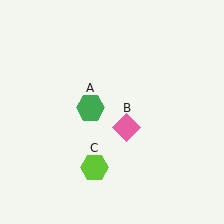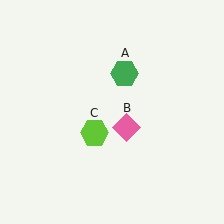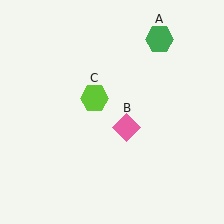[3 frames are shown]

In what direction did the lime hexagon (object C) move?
The lime hexagon (object C) moved up.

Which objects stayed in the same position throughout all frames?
Pink diamond (object B) remained stationary.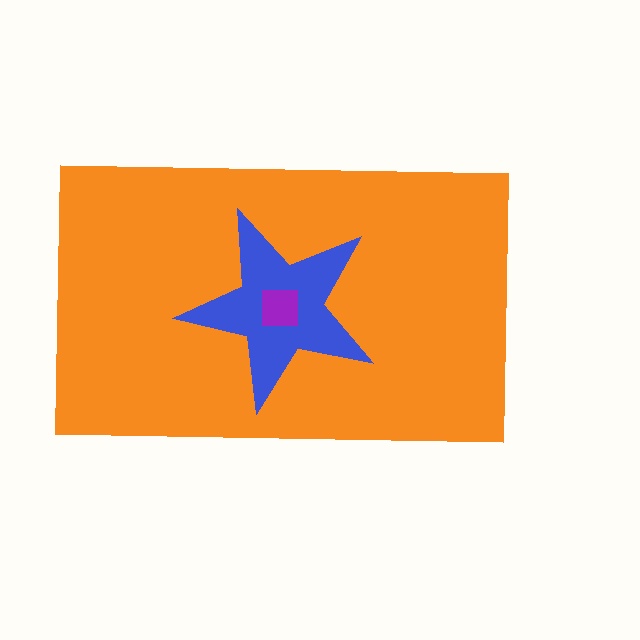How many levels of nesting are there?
3.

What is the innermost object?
The purple square.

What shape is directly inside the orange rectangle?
The blue star.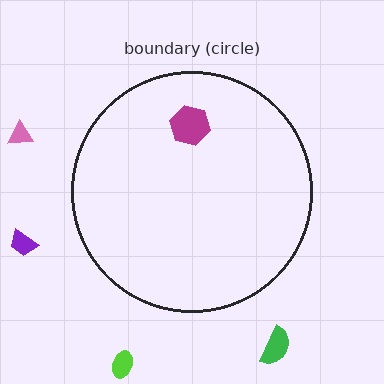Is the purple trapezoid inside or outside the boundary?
Outside.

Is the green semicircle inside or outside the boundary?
Outside.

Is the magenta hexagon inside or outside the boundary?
Inside.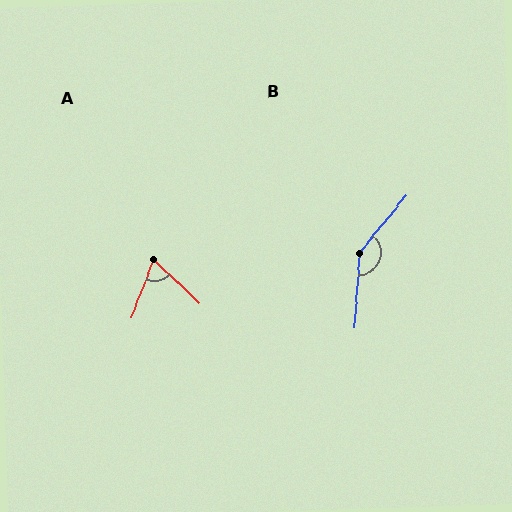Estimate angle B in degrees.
Approximately 144 degrees.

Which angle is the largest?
B, at approximately 144 degrees.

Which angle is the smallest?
A, at approximately 68 degrees.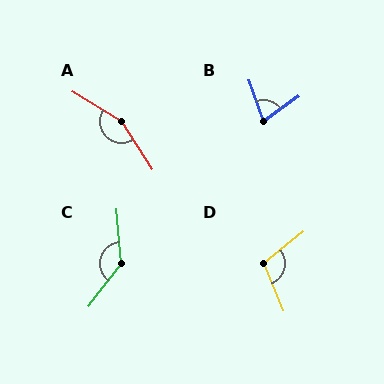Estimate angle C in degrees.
Approximately 138 degrees.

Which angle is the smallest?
B, at approximately 73 degrees.